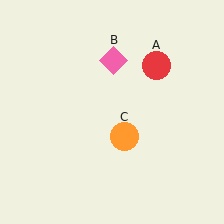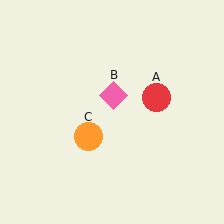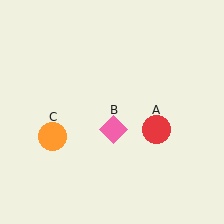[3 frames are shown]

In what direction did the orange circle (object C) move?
The orange circle (object C) moved left.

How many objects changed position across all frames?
3 objects changed position: red circle (object A), pink diamond (object B), orange circle (object C).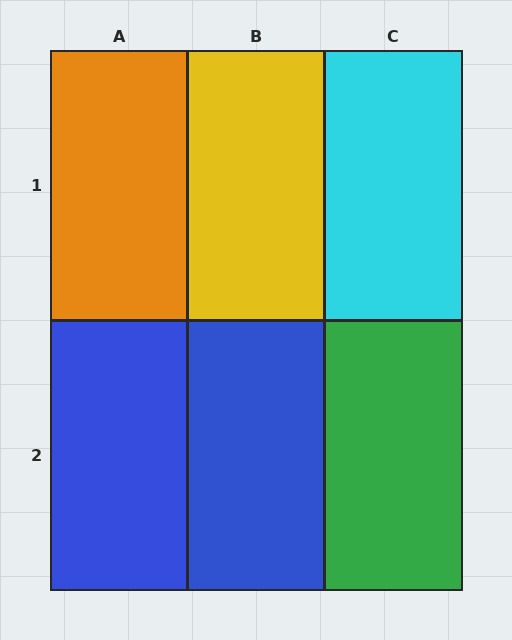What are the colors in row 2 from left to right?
Blue, blue, green.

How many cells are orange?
1 cell is orange.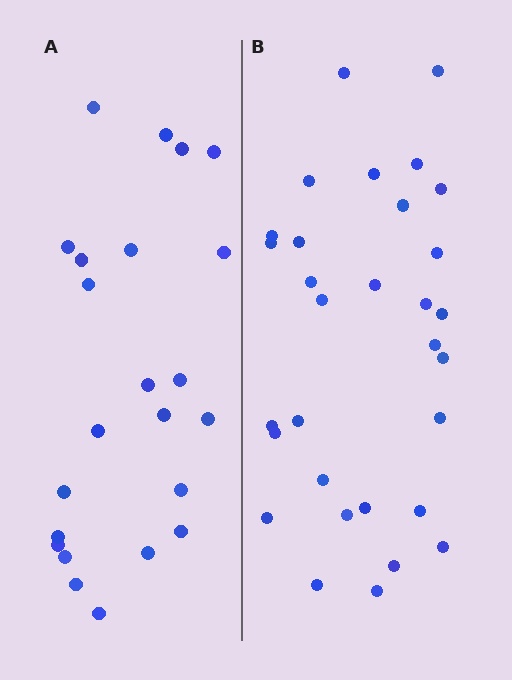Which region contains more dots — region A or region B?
Region B (the right region) has more dots.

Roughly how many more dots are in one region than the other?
Region B has roughly 8 or so more dots than region A.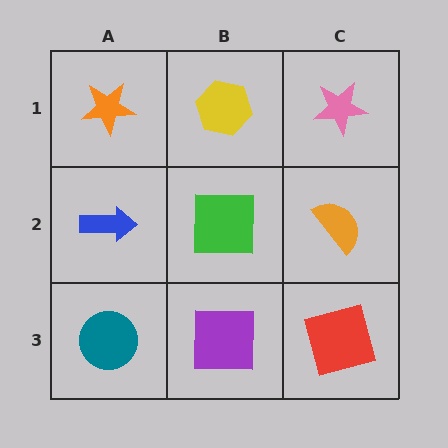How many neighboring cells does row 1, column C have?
2.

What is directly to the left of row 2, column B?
A blue arrow.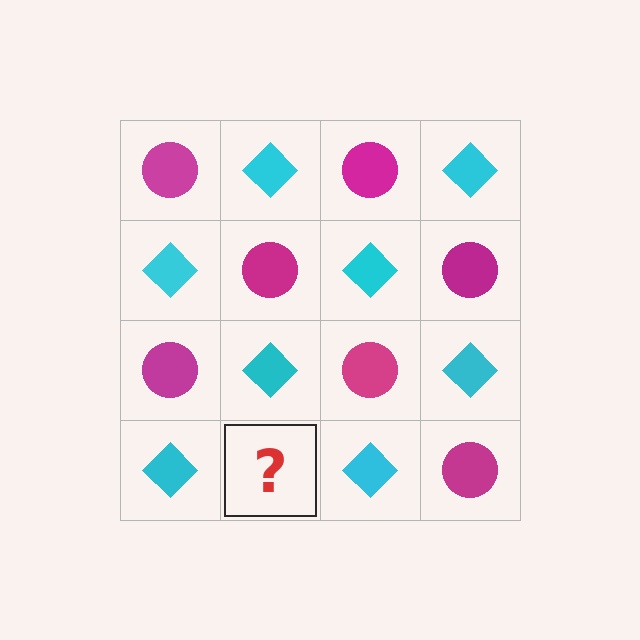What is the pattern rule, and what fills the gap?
The rule is that it alternates magenta circle and cyan diamond in a checkerboard pattern. The gap should be filled with a magenta circle.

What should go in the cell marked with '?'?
The missing cell should contain a magenta circle.